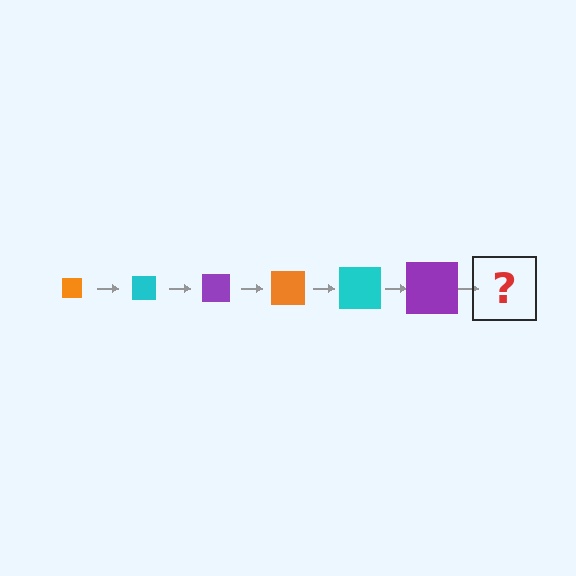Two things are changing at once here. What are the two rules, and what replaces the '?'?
The two rules are that the square grows larger each step and the color cycles through orange, cyan, and purple. The '?' should be an orange square, larger than the previous one.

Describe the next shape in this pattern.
It should be an orange square, larger than the previous one.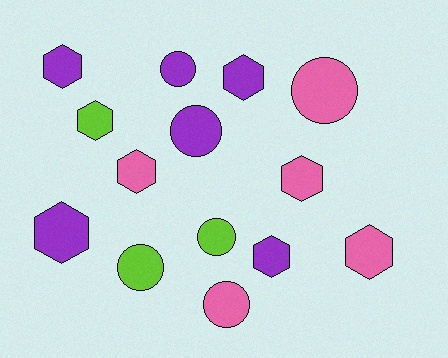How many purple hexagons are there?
There are 4 purple hexagons.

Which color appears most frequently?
Purple, with 6 objects.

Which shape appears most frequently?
Hexagon, with 8 objects.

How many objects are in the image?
There are 14 objects.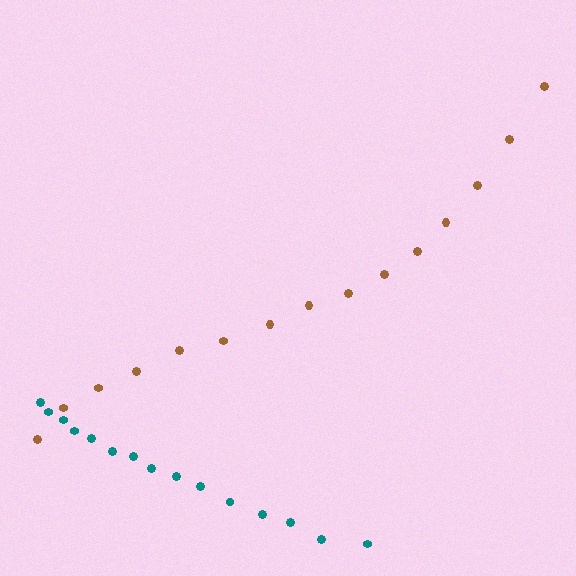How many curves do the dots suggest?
There are 2 distinct paths.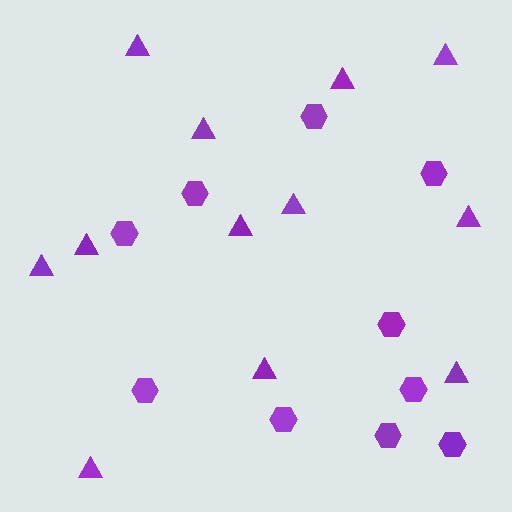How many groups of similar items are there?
There are 2 groups: one group of triangles (12) and one group of hexagons (10).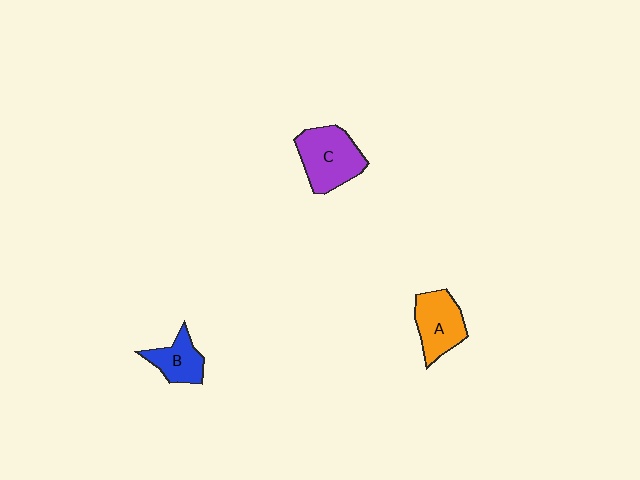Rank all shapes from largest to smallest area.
From largest to smallest: C (purple), A (orange), B (blue).